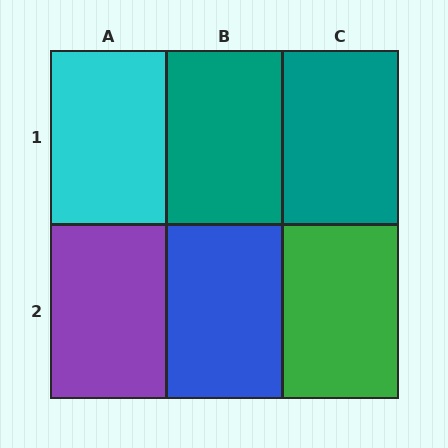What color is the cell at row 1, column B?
Teal.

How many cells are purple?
1 cell is purple.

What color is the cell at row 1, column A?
Cyan.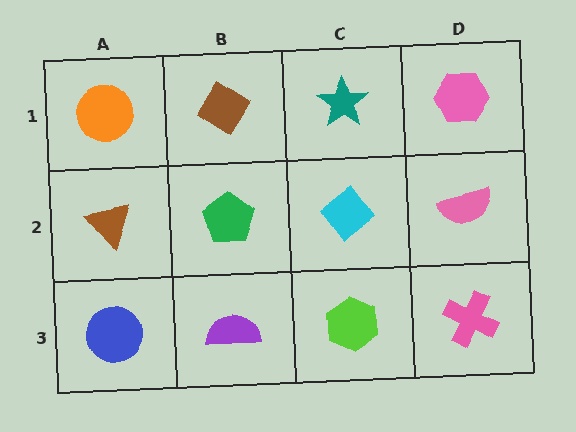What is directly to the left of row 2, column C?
A green pentagon.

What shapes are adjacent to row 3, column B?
A green pentagon (row 2, column B), a blue circle (row 3, column A), a lime hexagon (row 3, column C).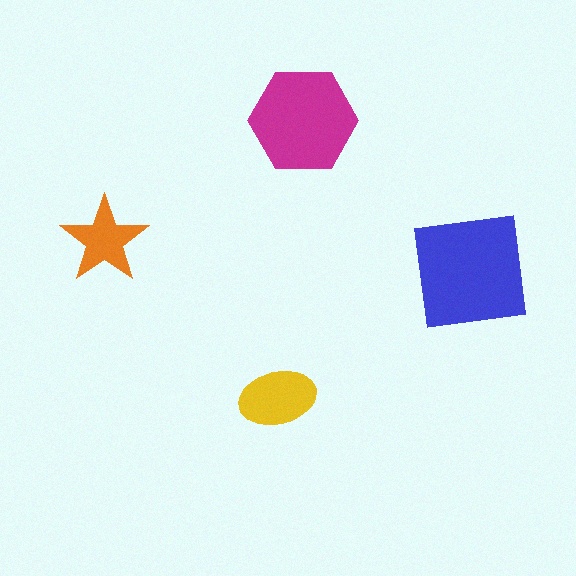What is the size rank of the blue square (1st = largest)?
1st.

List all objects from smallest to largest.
The orange star, the yellow ellipse, the magenta hexagon, the blue square.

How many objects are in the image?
There are 4 objects in the image.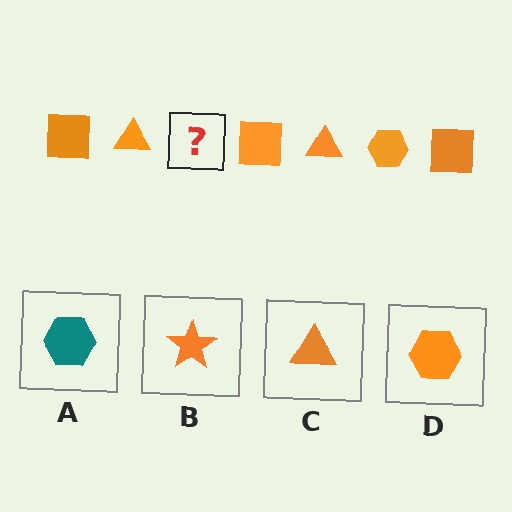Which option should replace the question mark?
Option D.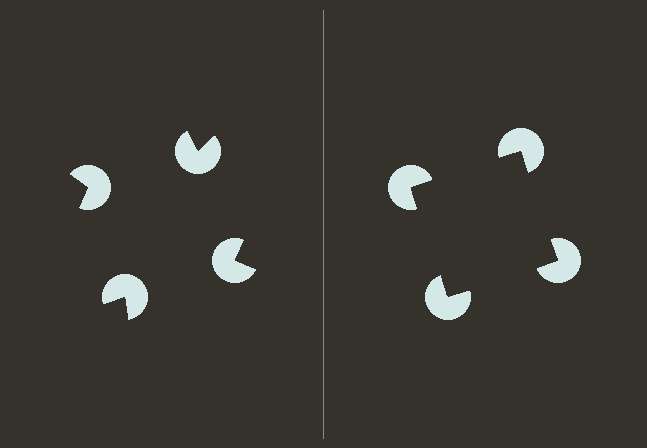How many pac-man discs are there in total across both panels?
8 — 4 on each side.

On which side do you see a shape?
An illusory square appears on the right side. On the left side the wedge cuts are rotated, so no coherent shape forms.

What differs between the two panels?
The pac-man discs are positioned identically on both sides; only the wedge orientations differ. On the right they align to a square; on the left they are misaligned.